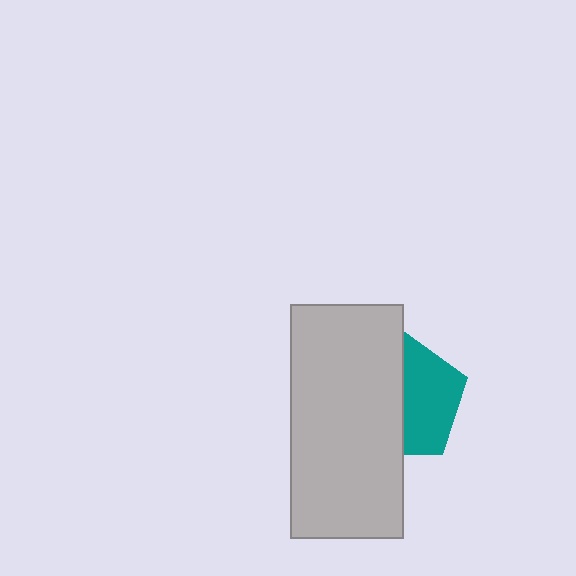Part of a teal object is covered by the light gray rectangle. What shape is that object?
It is a pentagon.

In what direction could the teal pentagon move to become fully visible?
The teal pentagon could move right. That would shift it out from behind the light gray rectangle entirely.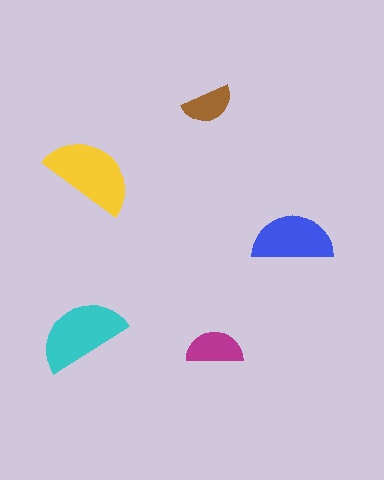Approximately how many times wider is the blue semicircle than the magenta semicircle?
About 1.5 times wider.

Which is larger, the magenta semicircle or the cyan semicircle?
The cyan one.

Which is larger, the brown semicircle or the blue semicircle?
The blue one.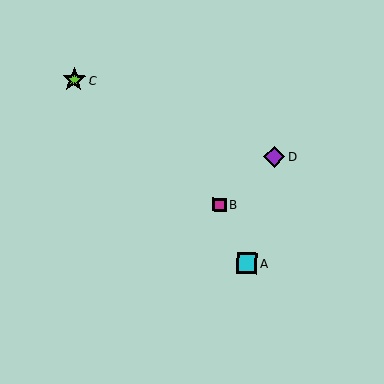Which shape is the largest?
The lime star (labeled C) is the largest.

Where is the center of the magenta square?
The center of the magenta square is at (219, 205).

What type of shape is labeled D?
Shape D is a purple diamond.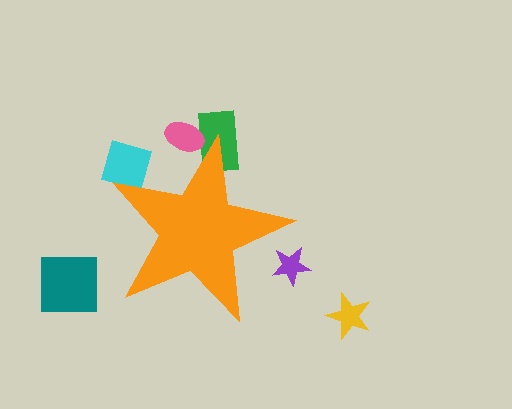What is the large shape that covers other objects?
An orange star.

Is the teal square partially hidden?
No, the teal square is fully visible.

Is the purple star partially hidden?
Yes, the purple star is partially hidden behind the orange star.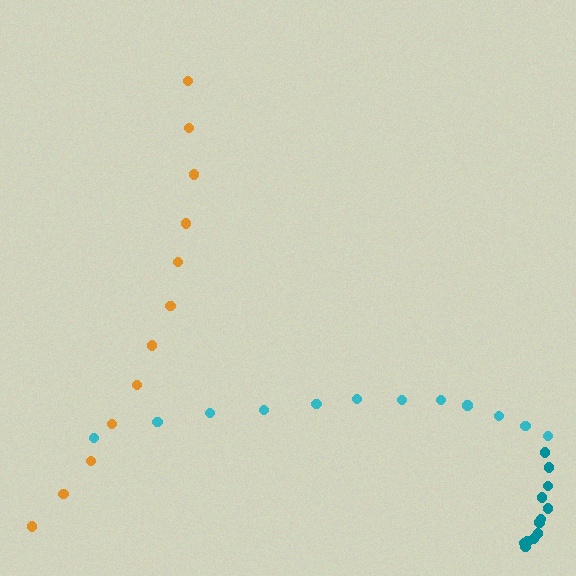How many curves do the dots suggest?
There are 3 distinct paths.